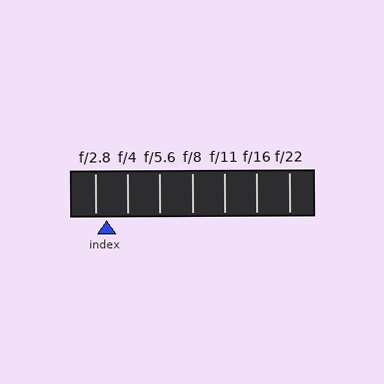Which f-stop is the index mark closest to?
The index mark is closest to f/2.8.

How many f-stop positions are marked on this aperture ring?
There are 7 f-stop positions marked.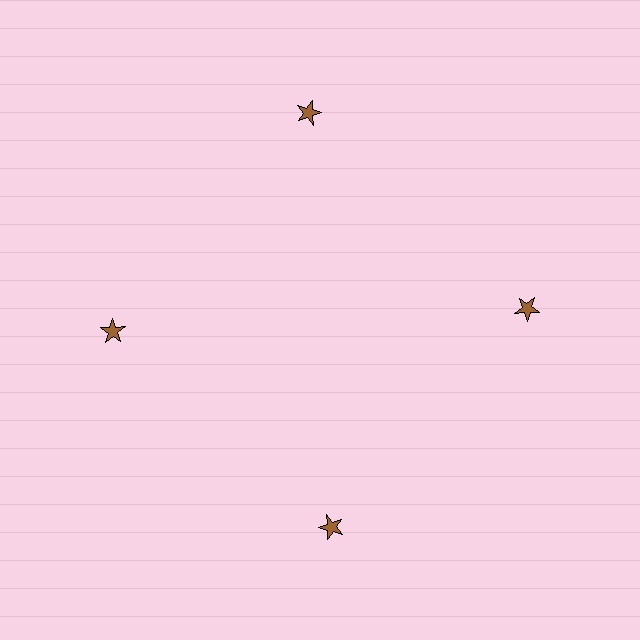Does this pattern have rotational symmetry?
Yes, this pattern has 4-fold rotational symmetry. It looks the same after rotating 90 degrees around the center.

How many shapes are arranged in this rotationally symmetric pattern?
There are 4 shapes, arranged in 4 groups of 1.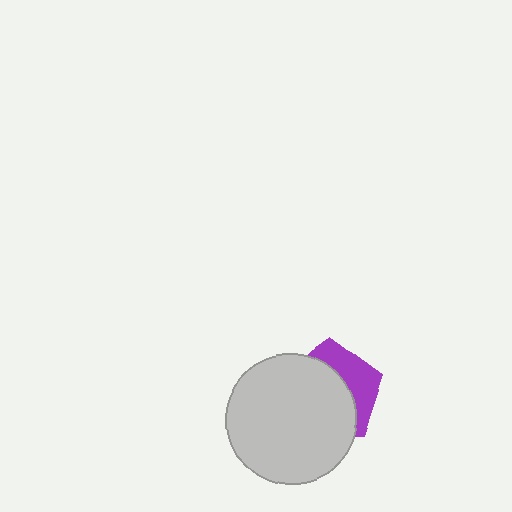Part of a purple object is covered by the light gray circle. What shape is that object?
It is a pentagon.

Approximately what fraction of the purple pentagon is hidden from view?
Roughly 65% of the purple pentagon is hidden behind the light gray circle.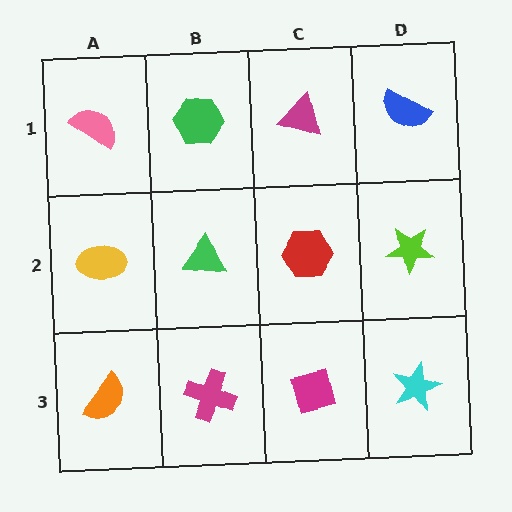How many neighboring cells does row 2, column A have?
3.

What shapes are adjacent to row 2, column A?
A pink semicircle (row 1, column A), an orange semicircle (row 3, column A), a green triangle (row 2, column B).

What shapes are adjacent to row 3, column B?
A green triangle (row 2, column B), an orange semicircle (row 3, column A), a magenta square (row 3, column C).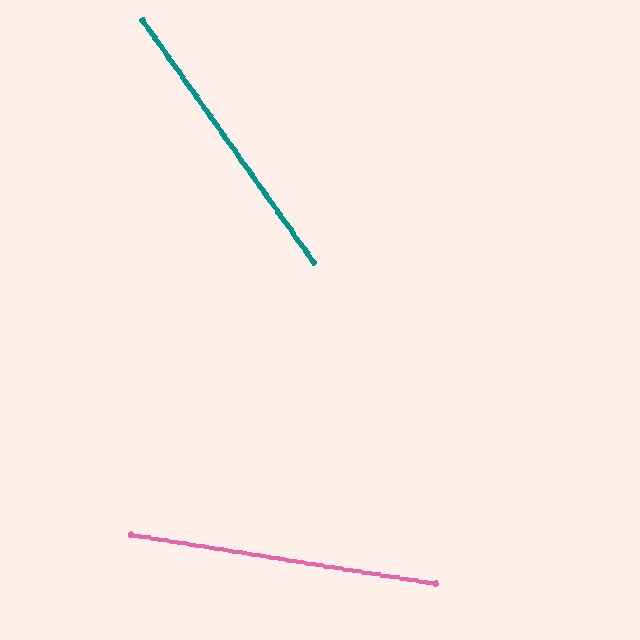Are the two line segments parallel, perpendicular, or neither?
Neither parallel nor perpendicular — they differ by about 46°.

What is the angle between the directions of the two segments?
Approximately 46 degrees.